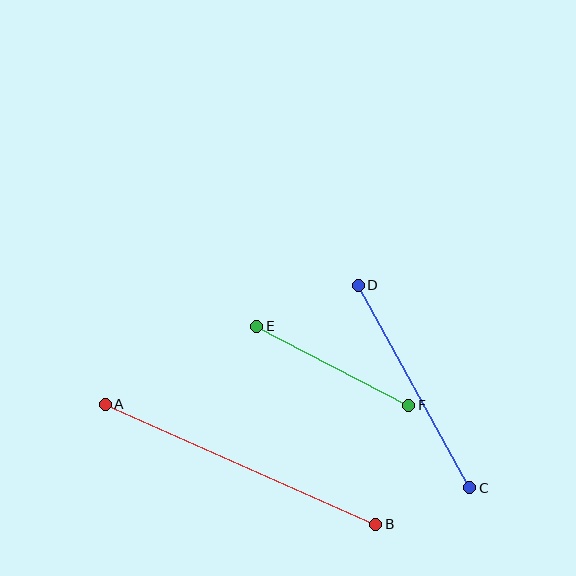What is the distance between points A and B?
The distance is approximately 296 pixels.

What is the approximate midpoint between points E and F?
The midpoint is at approximately (333, 366) pixels.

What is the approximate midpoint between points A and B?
The midpoint is at approximately (240, 464) pixels.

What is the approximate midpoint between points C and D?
The midpoint is at approximately (414, 387) pixels.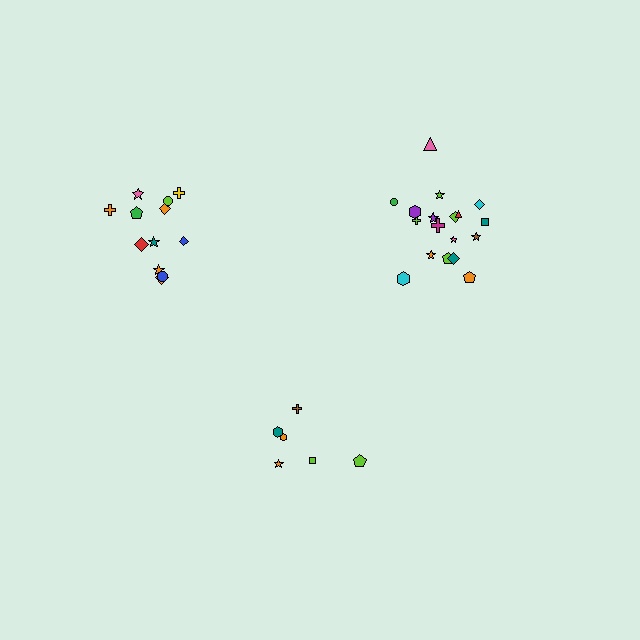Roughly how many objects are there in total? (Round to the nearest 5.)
Roughly 35 objects in total.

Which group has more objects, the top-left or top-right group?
The top-right group.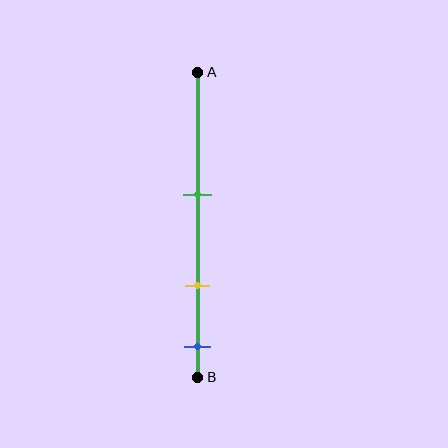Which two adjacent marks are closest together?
The yellow and blue marks are the closest adjacent pair.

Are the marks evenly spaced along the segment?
Yes, the marks are approximately evenly spaced.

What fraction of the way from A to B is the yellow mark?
The yellow mark is approximately 70% (0.7) of the way from A to B.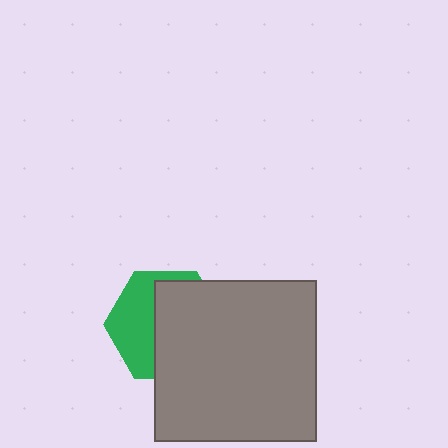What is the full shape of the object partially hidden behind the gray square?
The partially hidden object is a green hexagon.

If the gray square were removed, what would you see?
You would see the complete green hexagon.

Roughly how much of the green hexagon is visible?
A small part of it is visible (roughly 41%).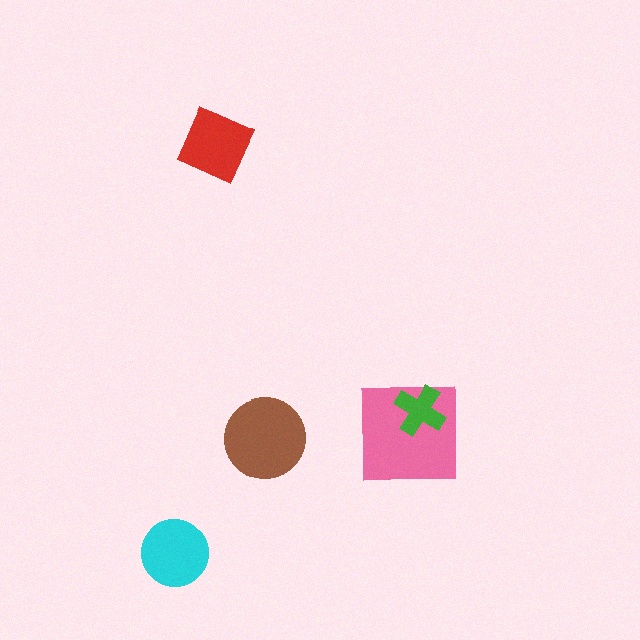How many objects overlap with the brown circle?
0 objects overlap with the brown circle.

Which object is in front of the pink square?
The green cross is in front of the pink square.